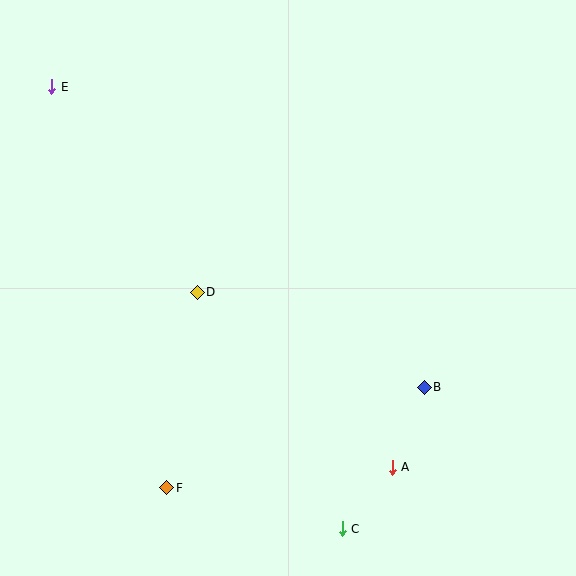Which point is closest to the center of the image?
Point D at (197, 292) is closest to the center.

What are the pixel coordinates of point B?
Point B is at (424, 387).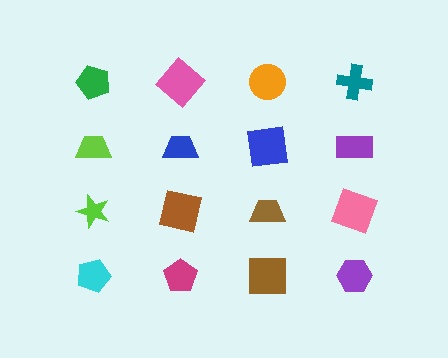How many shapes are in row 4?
4 shapes.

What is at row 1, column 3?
An orange circle.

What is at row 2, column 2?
A blue trapezoid.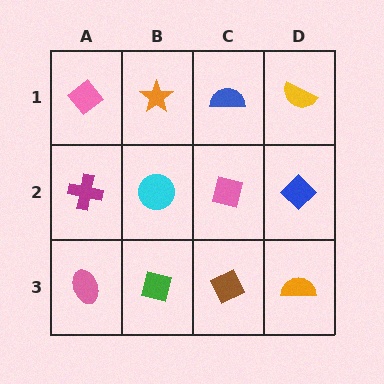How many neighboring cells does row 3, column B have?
3.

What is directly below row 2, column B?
A green square.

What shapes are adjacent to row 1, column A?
A magenta cross (row 2, column A), an orange star (row 1, column B).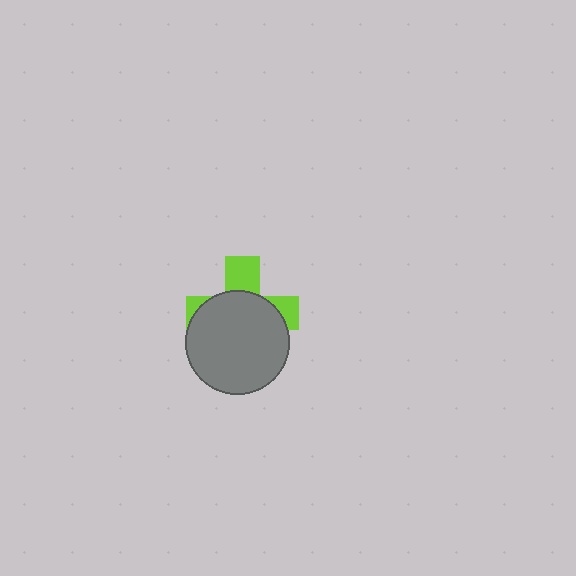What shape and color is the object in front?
The object in front is a gray circle.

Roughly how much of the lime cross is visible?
A small part of it is visible (roughly 35%).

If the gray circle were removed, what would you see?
You would see the complete lime cross.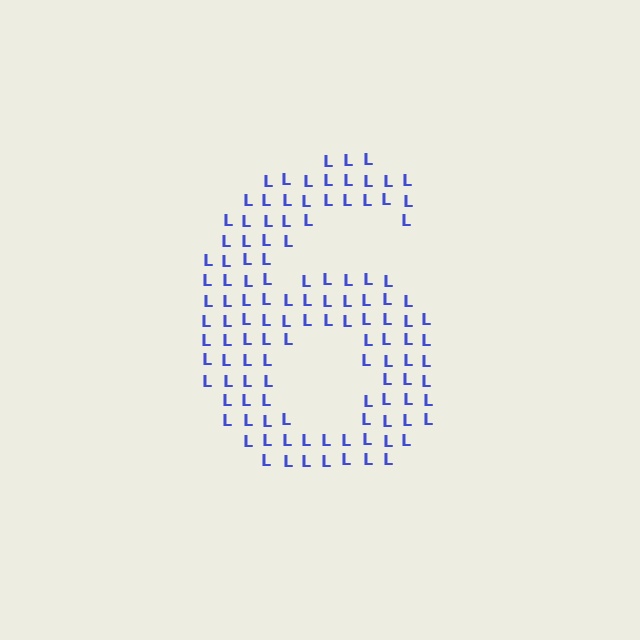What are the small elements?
The small elements are letter L's.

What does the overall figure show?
The overall figure shows the digit 6.